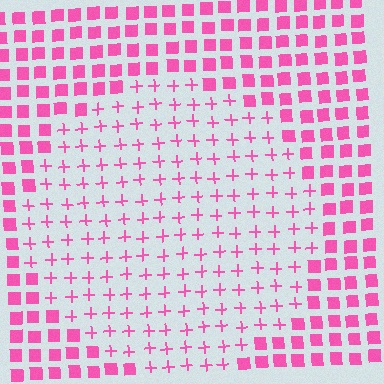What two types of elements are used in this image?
The image uses plus signs inside the circle region and squares outside it.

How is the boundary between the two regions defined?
The boundary is defined by a change in element shape: plus signs inside vs. squares outside. All elements share the same color and spacing.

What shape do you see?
I see a circle.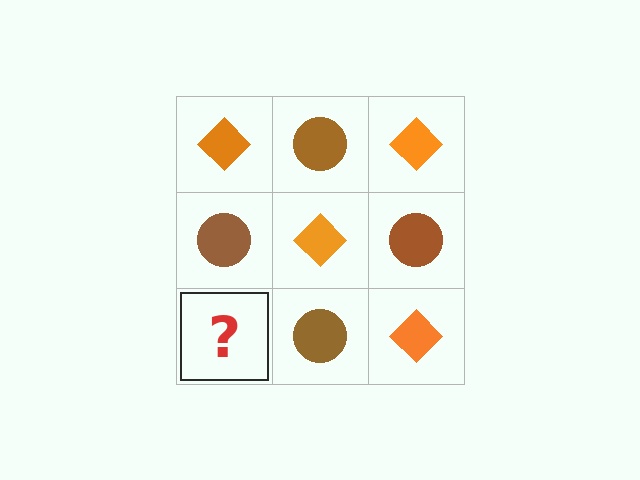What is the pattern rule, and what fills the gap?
The rule is that it alternates orange diamond and brown circle in a checkerboard pattern. The gap should be filled with an orange diamond.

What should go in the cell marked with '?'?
The missing cell should contain an orange diamond.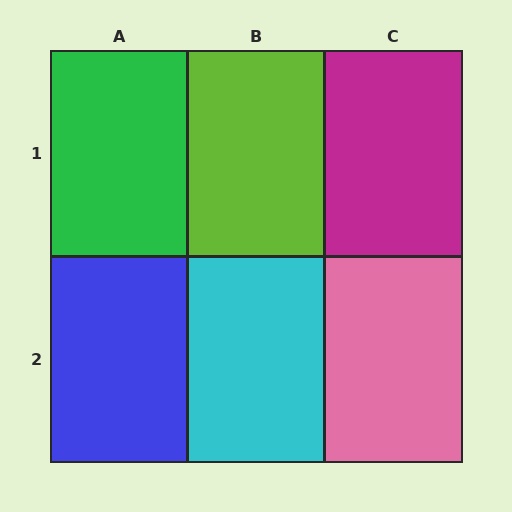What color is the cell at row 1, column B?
Lime.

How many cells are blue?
1 cell is blue.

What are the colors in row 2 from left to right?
Blue, cyan, pink.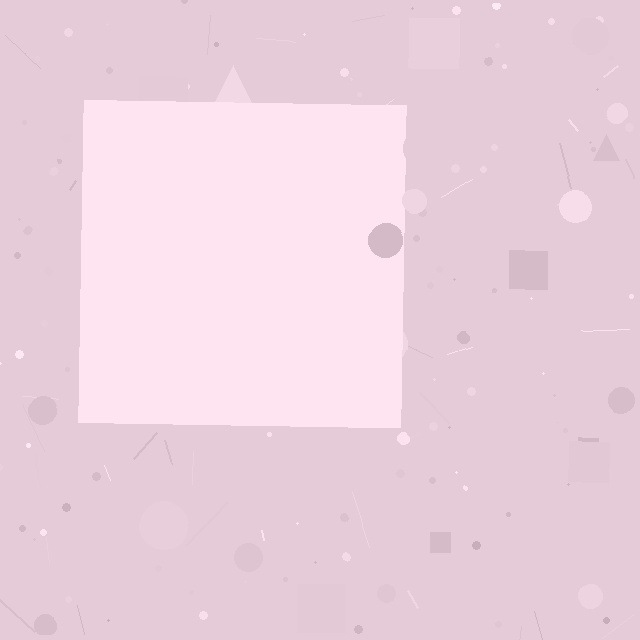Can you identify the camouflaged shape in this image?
The camouflaged shape is a square.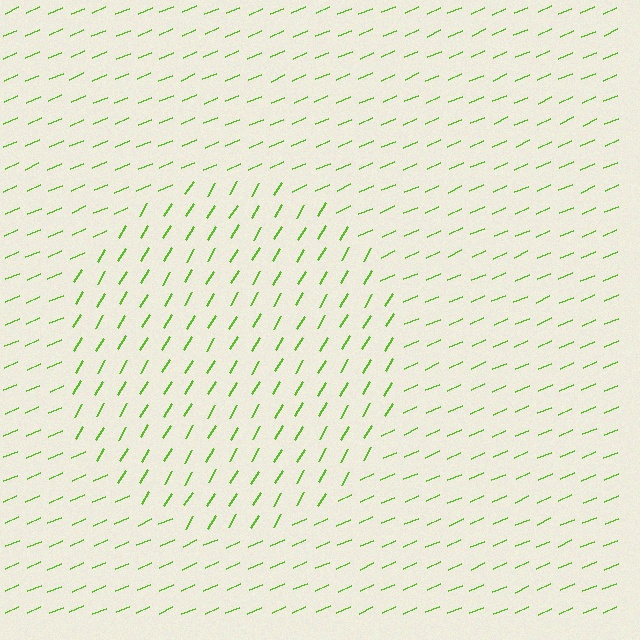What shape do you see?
I see a circle.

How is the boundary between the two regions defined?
The boundary is defined purely by a change in line orientation (approximately 35 degrees difference). All lines are the same color and thickness.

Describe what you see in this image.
The image is filled with small lime line segments. A circle region in the image has lines oriented differently from the surrounding lines, creating a visible texture boundary.